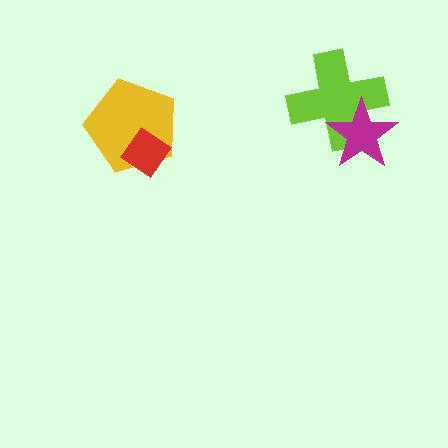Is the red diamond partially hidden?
No, no other shape covers it.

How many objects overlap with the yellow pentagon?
1 object overlaps with the yellow pentagon.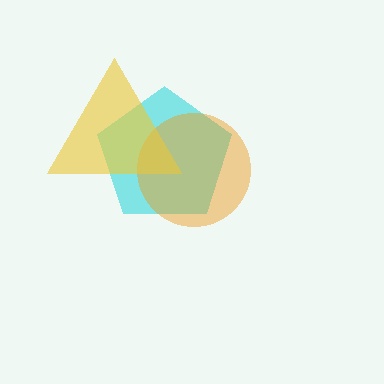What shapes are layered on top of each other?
The layered shapes are: a cyan pentagon, an orange circle, a yellow triangle.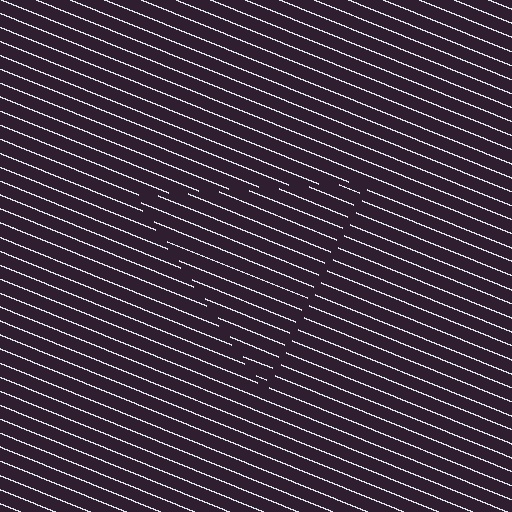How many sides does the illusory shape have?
3 sides — the line-ends trace a triangle.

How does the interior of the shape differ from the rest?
The interior of the shape contains the same grating, shifted by half a period — the contour is defined by the phase discontinuity where line-ends from the inner and outer gratings abut.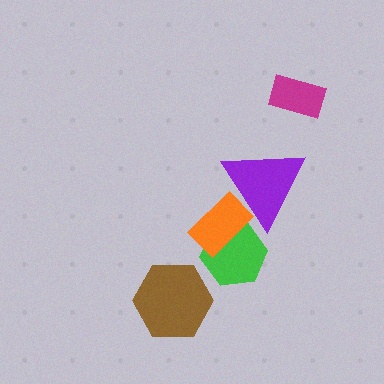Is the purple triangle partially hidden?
No, no other shape covers it.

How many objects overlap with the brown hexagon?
0 objects overlap with the brown hexagon.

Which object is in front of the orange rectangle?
The purple triangle is in front of the orange rectangle.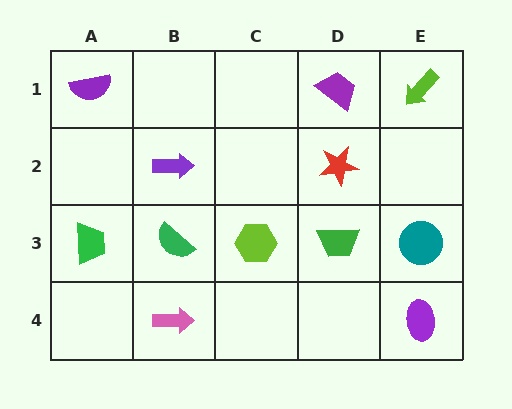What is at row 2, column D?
A red star.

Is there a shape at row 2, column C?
No, that cell is empty.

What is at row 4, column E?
A purple ellipse.